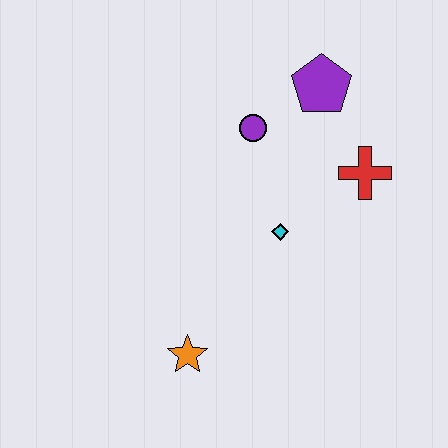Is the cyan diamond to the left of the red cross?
Yes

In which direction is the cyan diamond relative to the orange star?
The cyan diamond is above the orange star.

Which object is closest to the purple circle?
The purple pentagon is closest to the purple circle.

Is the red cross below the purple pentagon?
Yes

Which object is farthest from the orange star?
The purple pentagon is farthest from the orange star.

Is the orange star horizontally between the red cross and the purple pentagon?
No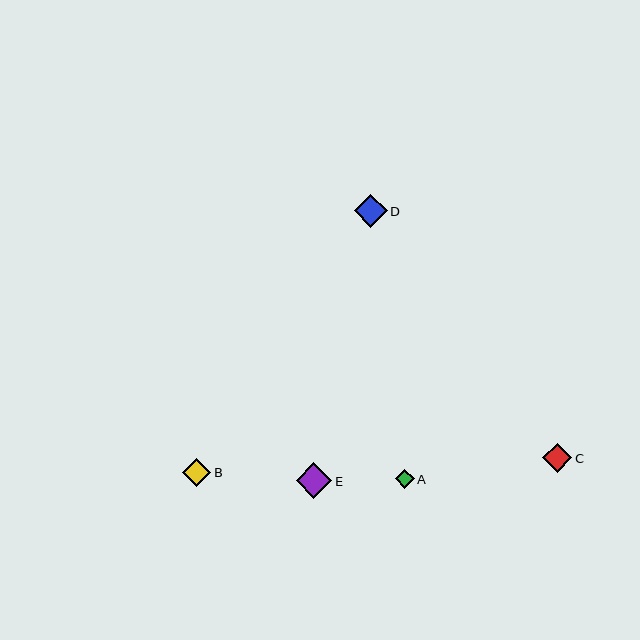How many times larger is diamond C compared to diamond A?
Diamond C is approximately 1.6 times the size of diamond A.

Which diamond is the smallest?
Diamond A is the smallest with a size of approximately 19 pixels.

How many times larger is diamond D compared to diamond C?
Diamond D is approximately 1.1 times the size of diamond C.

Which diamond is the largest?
Diamond E is the largest with a size of approximately 36 pixels.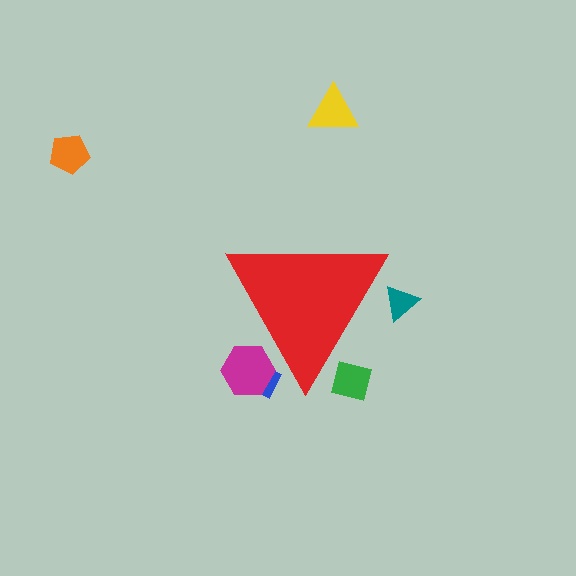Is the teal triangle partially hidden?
Yes, the teal triangle is partially hidden behind the red triangle.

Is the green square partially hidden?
Yes, the green square is partially hidden behind the red triangle.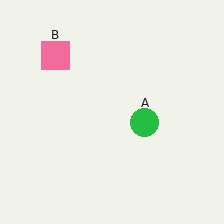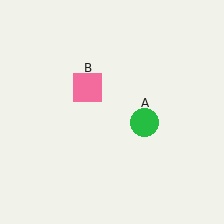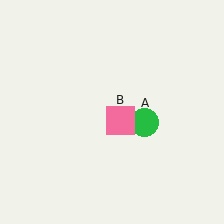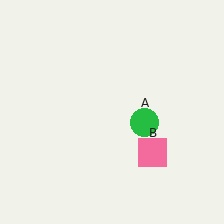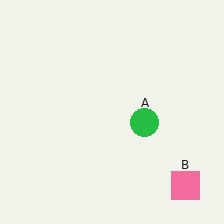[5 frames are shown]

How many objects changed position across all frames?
1 object changed position: pink square (object B).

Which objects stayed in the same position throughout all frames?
Green circle (object A) remained stationary.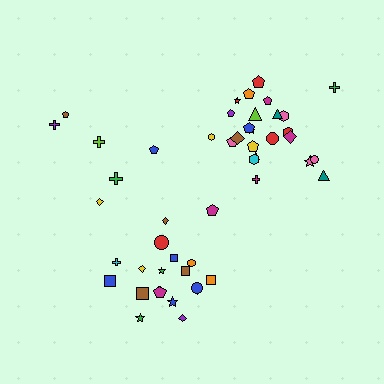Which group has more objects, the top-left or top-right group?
The top-right group.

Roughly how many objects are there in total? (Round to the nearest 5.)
Roughly 50 objects in total.